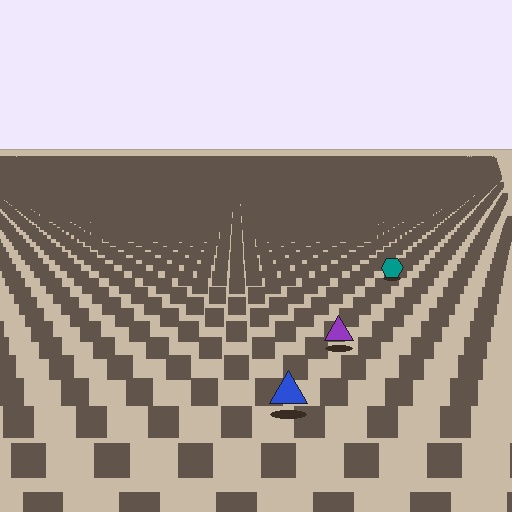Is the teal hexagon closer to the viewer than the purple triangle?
No. The purple triangle is closer — you can tell from the texture gradient: the ground texture is coarser near it.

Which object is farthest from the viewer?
The teal hexagon is farthest from the viewer. It appears smaller and the ground texture around it is denser.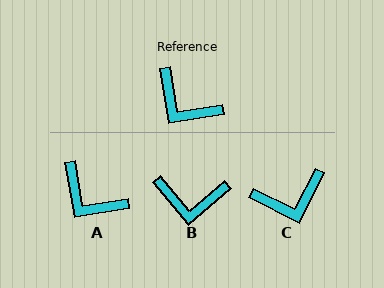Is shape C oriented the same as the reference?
No, it is off by about 54 degrees.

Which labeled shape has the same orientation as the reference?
A.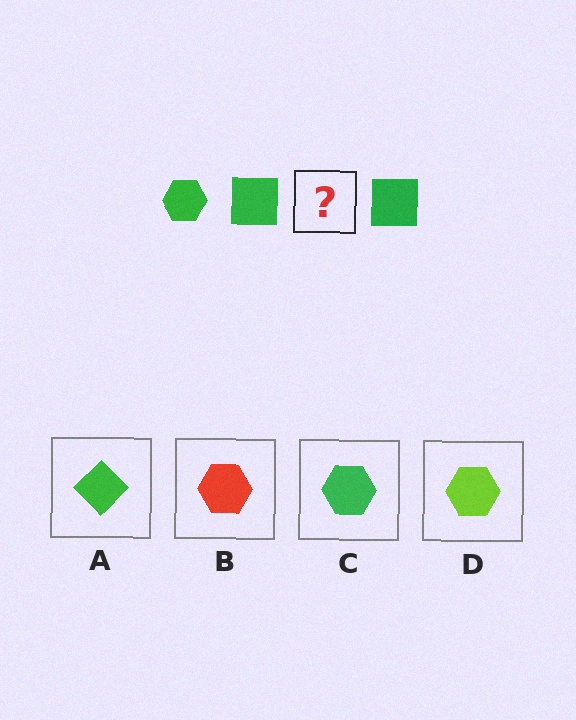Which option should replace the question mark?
Option C.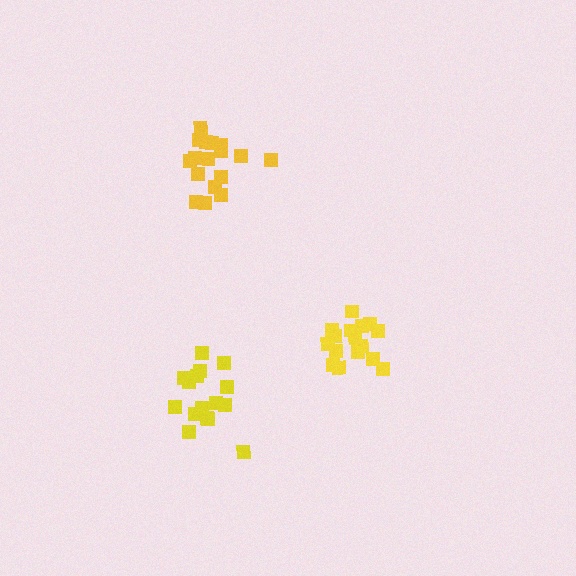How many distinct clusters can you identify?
There are 3 distinct clusters.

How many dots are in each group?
Group 1: 16 dots, Group 2: 16 dots, Group 3: 17 dots (49 total).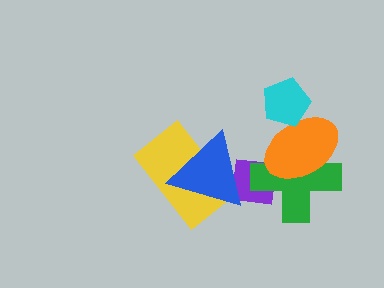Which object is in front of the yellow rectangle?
The blue triangle is in front of the yellow rectangle.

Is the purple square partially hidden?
Yes, it is partially covered by another shape.